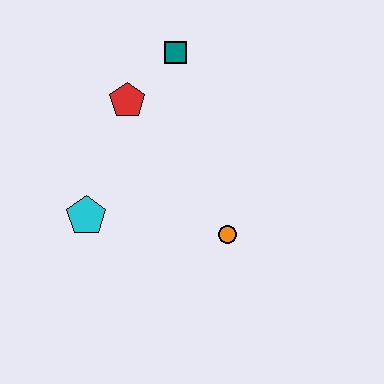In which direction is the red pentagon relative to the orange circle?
The red pentagon is above the orange circle.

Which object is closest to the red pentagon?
The teal square is closest to the red pentagon.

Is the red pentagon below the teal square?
Yes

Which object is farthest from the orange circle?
The teal square is farthest from the orange circle.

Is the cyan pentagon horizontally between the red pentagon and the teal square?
No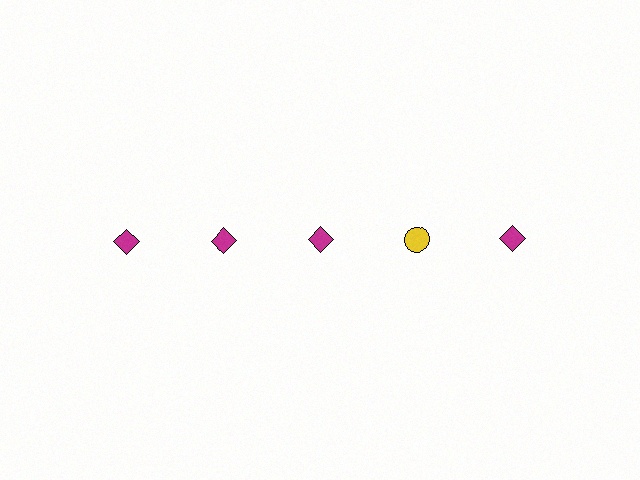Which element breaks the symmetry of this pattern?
The yellow circle in the top row, second from right column breaks the symmetry. All other shapes are magenta diamonds.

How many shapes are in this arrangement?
There are 5 shapes arranged in a grid pattern.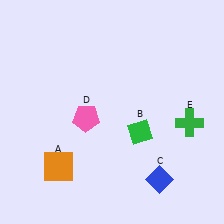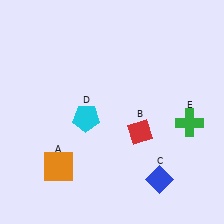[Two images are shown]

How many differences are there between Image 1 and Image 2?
There are 2 differences between the two images.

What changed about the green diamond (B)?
In Image 1, B is green. In Image 2, it changed to red.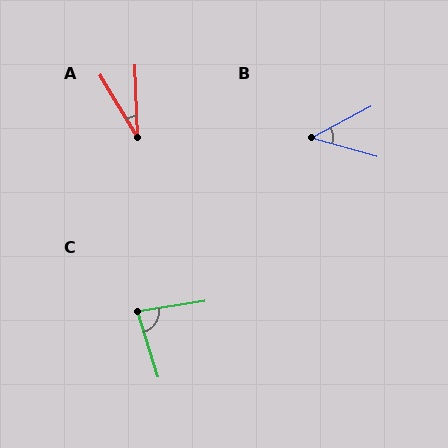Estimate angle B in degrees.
Approximately 44 degrees.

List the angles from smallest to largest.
A (29°), B (44°), C (82°).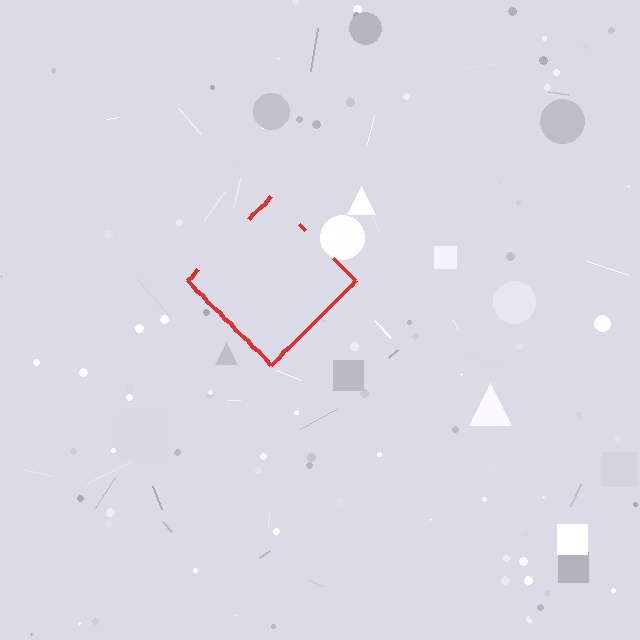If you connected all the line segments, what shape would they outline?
They would outline a diamond.